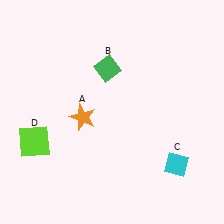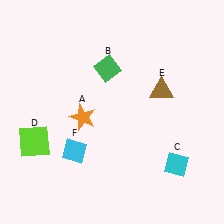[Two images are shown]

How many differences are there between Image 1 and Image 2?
There are 2 differences between the two images.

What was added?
A brown triangle (E), a cyan diamond (F) were added in Image 2.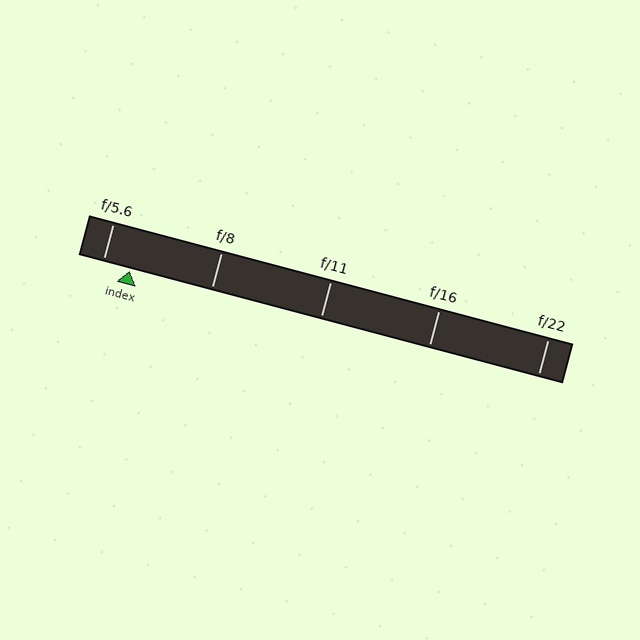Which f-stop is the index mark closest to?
The index mark is closest to f/5.6.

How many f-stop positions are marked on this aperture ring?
There are 5 f-stop positions marked.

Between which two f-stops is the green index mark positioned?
The index mark is between f/5.6 and f/8.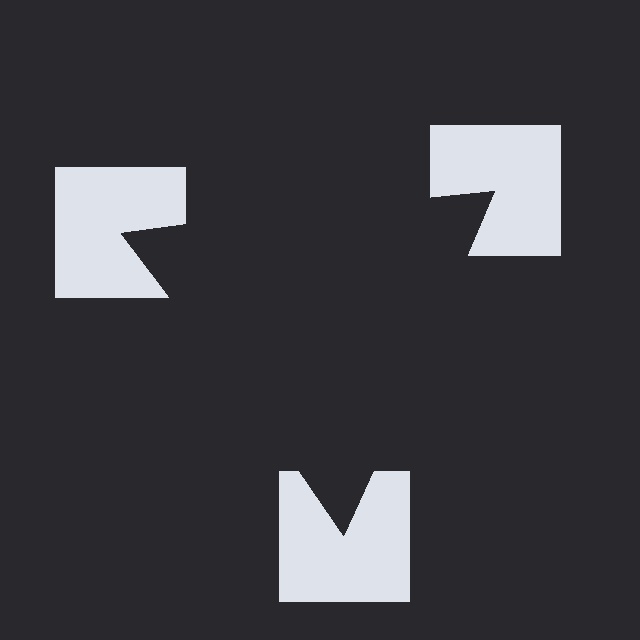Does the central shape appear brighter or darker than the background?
It typically appears slightly darker than the background, even though no actual brightness change is drawn.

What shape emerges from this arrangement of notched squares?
An illusory triangle — its edges are inferred from the aligned wedge cuts in the notched squares, not physically drawn.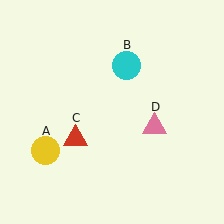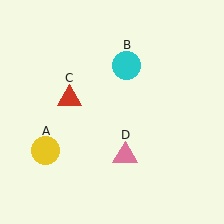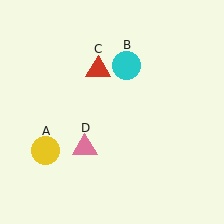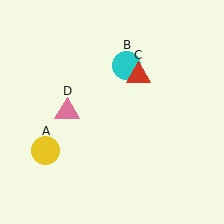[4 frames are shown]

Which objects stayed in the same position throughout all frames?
Yellow circle (object A) and cyan circle (object B) remained stationary.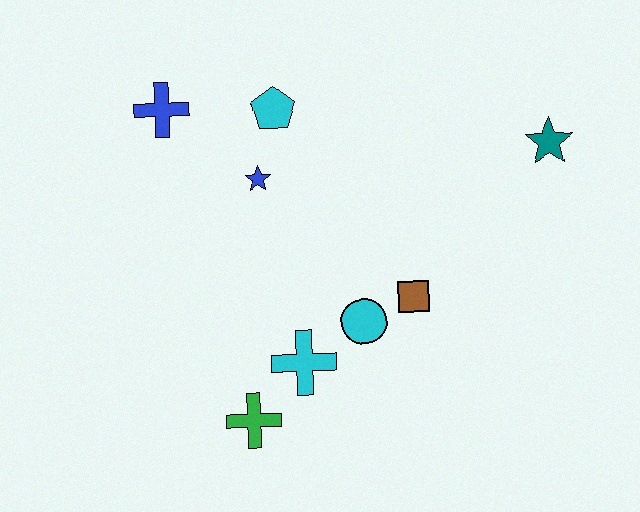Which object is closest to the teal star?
The brown square is closest to the teal star.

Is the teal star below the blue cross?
Yes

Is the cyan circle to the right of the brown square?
No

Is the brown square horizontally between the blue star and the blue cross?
No